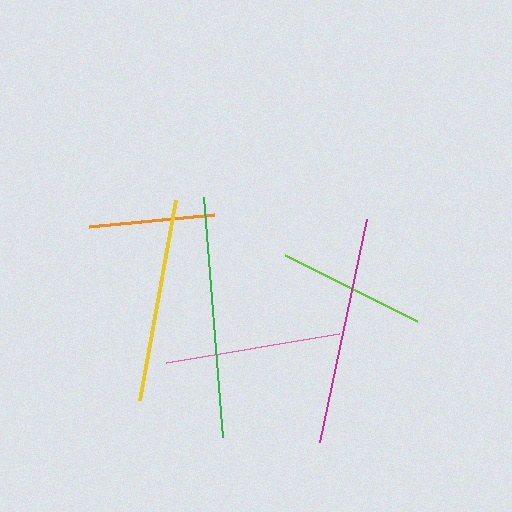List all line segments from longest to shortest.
From longest to shortest: green, magenta, yellow, pink, lime, orange.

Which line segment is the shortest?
The orange line is the shortest at approximately 125 pixels.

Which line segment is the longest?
The green line is the longest at approximately 241 pixels.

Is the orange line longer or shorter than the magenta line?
The magenta line is longer than the orange line.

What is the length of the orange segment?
The orange segment is approximately 125 pixels long.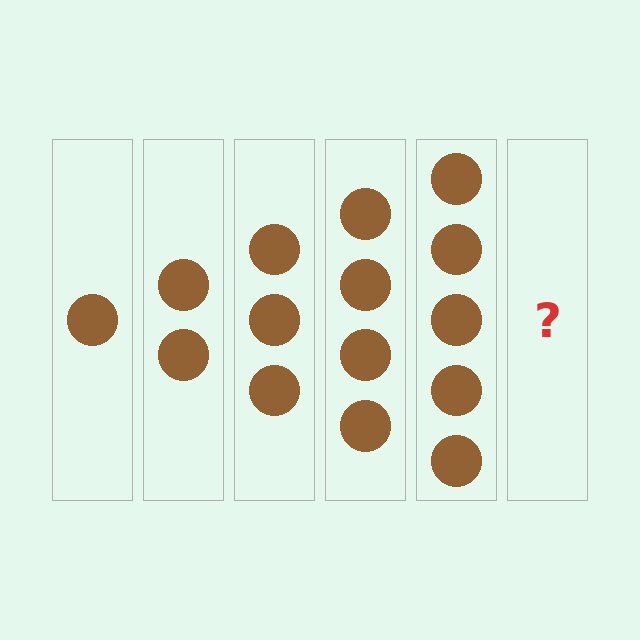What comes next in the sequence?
The next element should be 6 circles.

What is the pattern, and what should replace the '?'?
The pattern is that each step adds one more circle. The '?' should be 6 circles.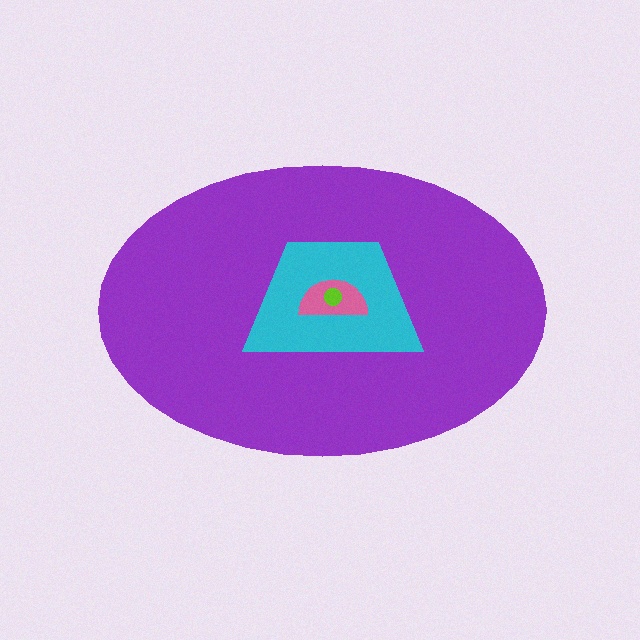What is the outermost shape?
The purple ellipse.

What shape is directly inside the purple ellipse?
The cyan trapezoid.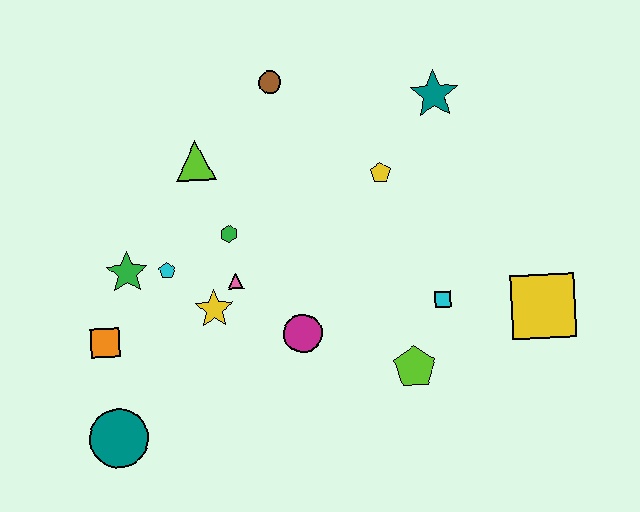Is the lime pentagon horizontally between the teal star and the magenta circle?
Yes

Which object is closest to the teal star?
The yellow pentagon is closest to the teal star.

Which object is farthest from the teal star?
The teal circle is farthest from the teal star.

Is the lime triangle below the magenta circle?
No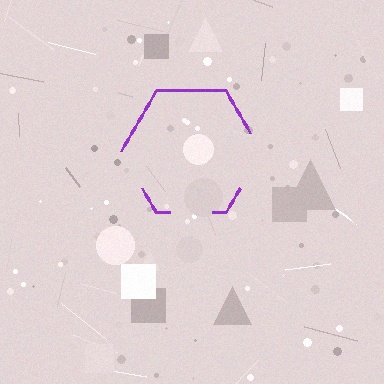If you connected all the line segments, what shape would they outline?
They would outline a hexagon.